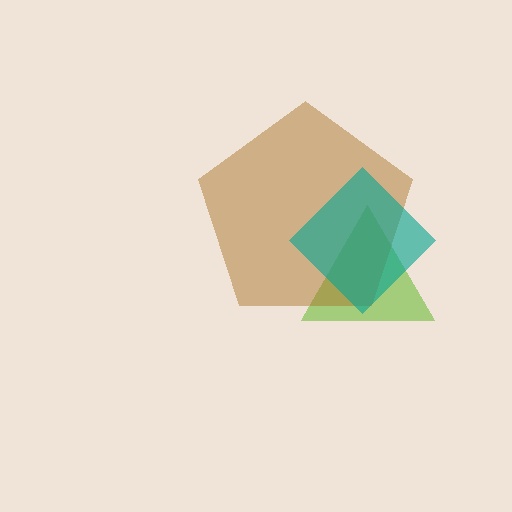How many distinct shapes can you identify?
There are 3 distinct shapes: a lime triangle, a brown pentagon, a teal diamond.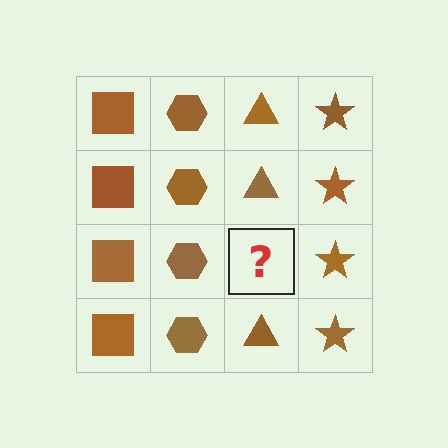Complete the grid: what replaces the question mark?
The question mark should be replaced with a brown triangle.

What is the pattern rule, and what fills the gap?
The rule is that each column has a consistent shape. The gap should be filled with a brown triangle.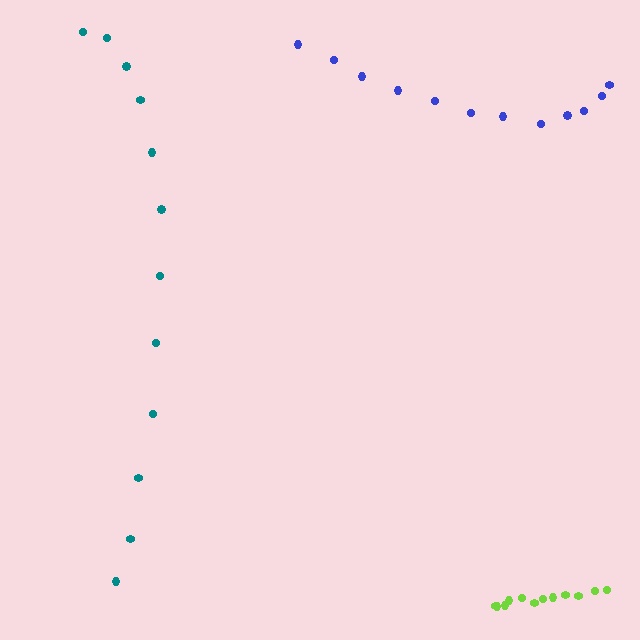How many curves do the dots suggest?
There are 3 distinct paths.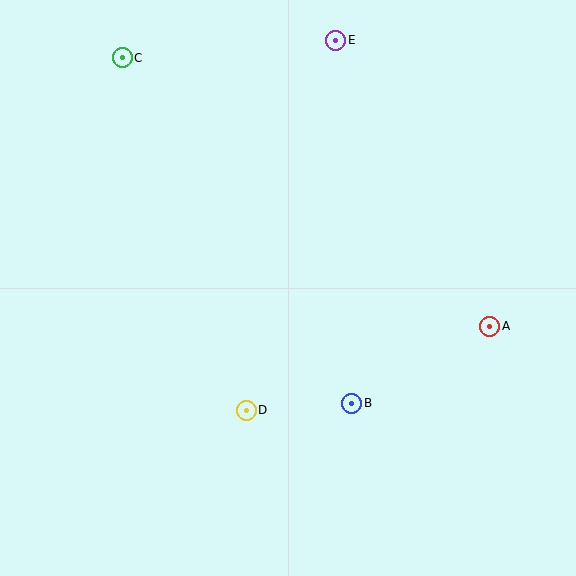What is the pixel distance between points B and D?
The distance between B and D is 106 pixels.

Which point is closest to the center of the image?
Point D at (246, 410) is closest to the center.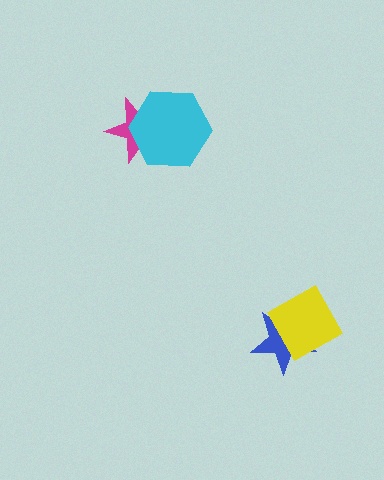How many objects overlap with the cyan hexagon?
1 object overlaps with the cyan hexagon.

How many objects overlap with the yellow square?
1 object overlaps with the yellow square.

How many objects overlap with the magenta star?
1 object overlaps with the magenta star.